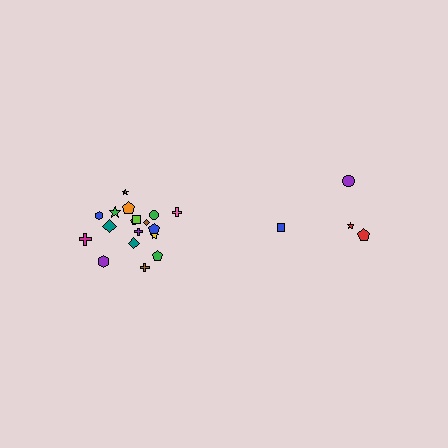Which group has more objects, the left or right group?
The left group.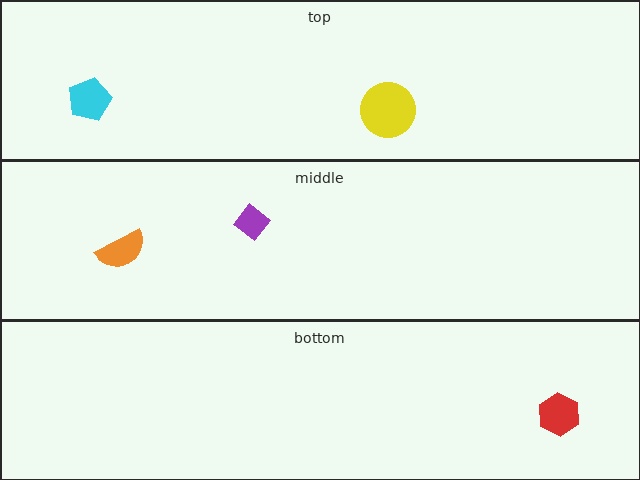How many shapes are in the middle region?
2.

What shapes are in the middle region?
The purple diamond, the orange semicircle.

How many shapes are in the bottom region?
1.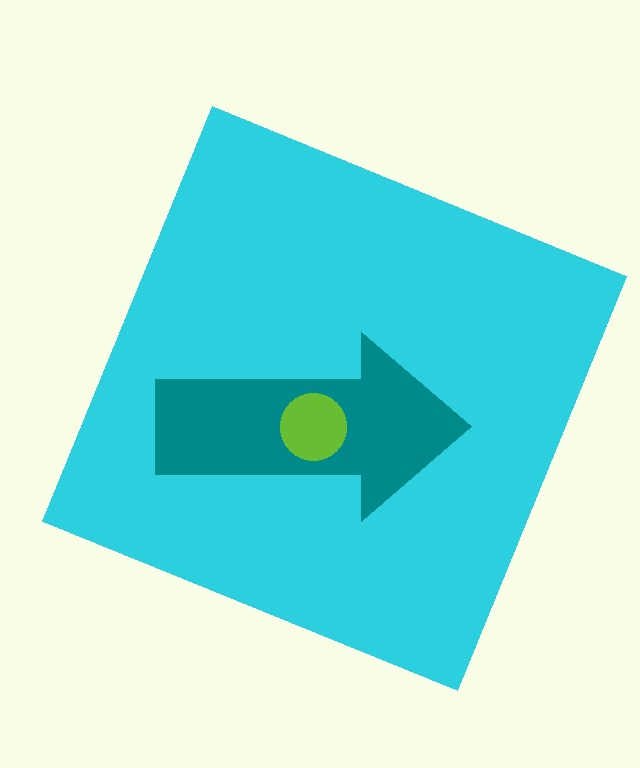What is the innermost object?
The lime circle.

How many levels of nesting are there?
3.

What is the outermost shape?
The cyan square.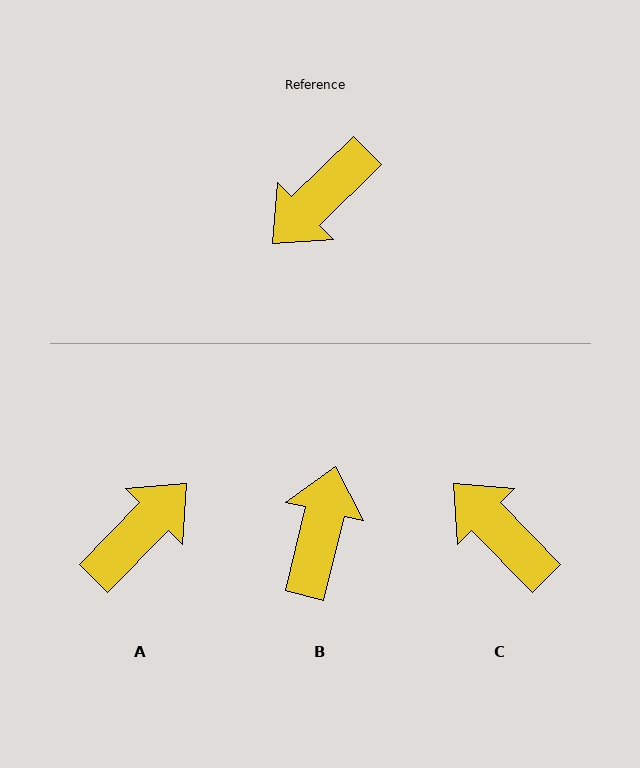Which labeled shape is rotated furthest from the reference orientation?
A, about 179 degrees away.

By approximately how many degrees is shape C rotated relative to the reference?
Approximately 90 degrees clockwise.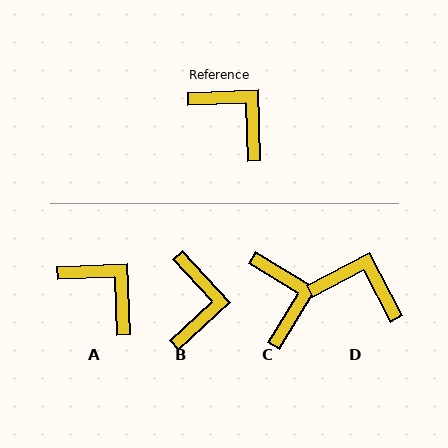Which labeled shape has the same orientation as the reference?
A.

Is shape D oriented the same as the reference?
No, it is off by about 25 degrees.